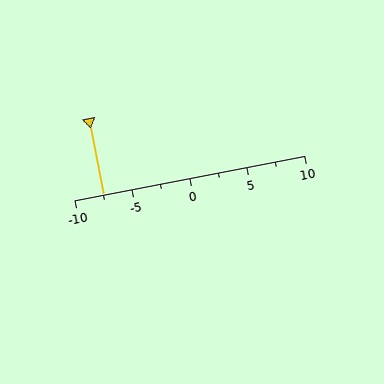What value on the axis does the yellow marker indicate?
The marker indicates approximately -7.5.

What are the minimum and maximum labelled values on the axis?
The axis runs from -10 to 10.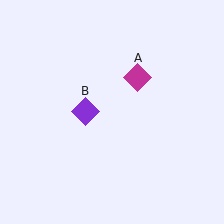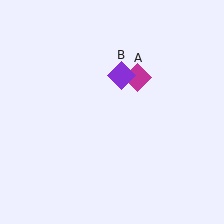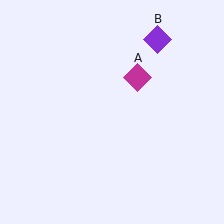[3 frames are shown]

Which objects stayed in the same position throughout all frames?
Magenta diamond (object A) remained stationary.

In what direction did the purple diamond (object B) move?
The purple diamond (object B) moved up and to the right.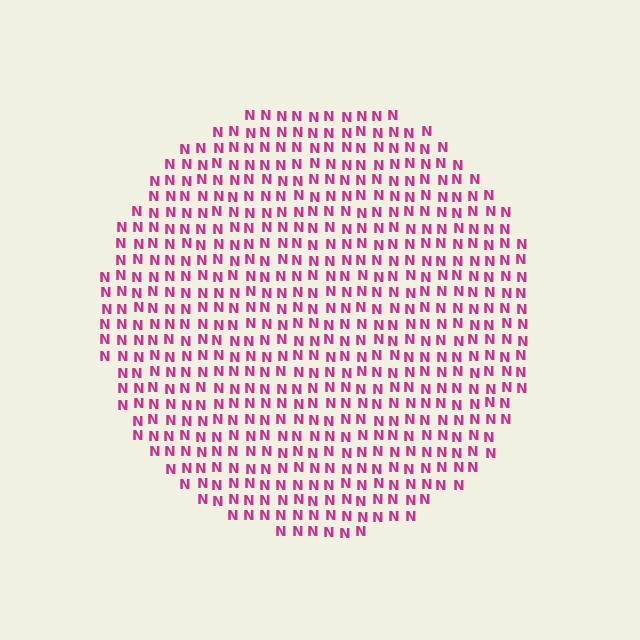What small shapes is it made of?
It is made of small letter N's.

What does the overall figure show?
The overall figure shows a circle.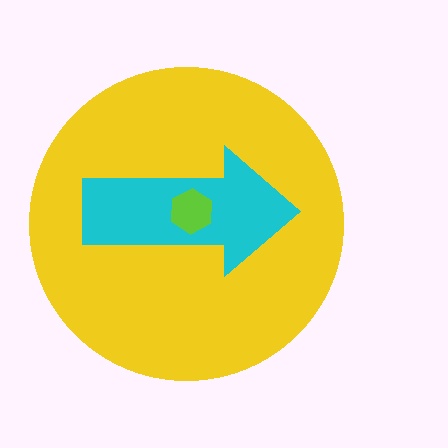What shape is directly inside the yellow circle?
The cyan arrow.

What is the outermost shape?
The yellow circle.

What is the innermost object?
The lime hexagon.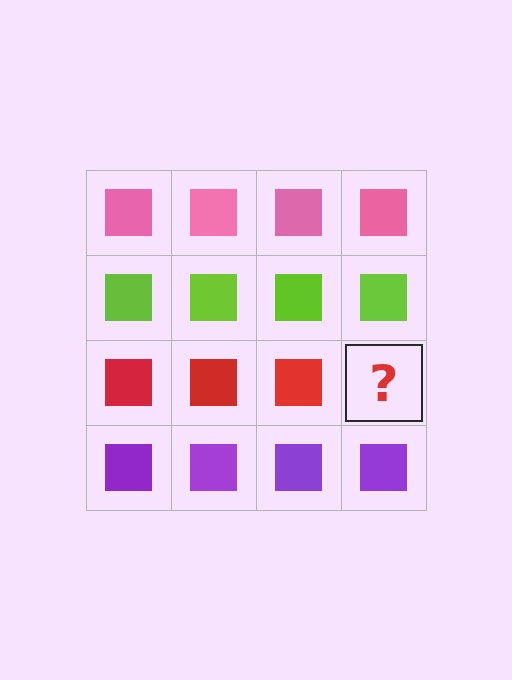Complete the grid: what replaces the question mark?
The question mark should be replaced with a red square.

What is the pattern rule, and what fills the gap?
The rule is that each row has a consistent color. The gap should be filled with a red square.